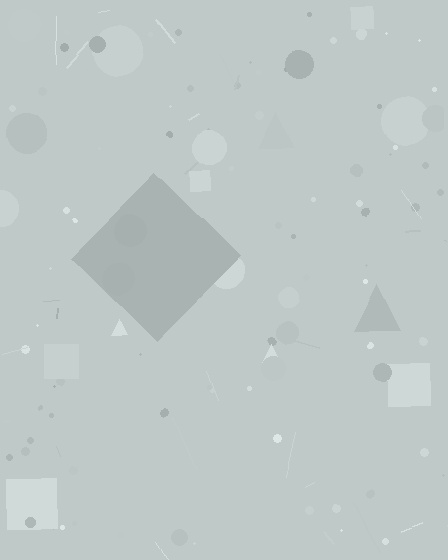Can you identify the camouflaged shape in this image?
The camouflaged shape is a diamond.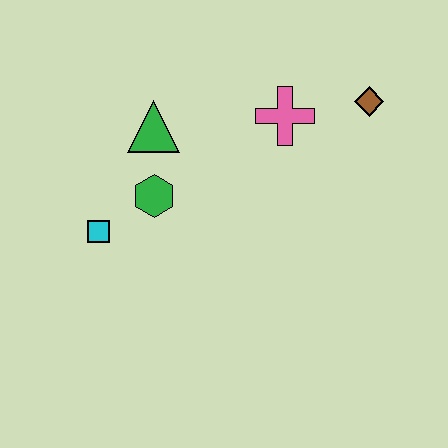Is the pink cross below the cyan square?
No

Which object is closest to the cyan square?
The green hexagon is closest to the cyan square.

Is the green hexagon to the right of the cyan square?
Yes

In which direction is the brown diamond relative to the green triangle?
The brown diamond is to the right of the green triangle.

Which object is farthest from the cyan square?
The brown diamond is farthest from the cyan square.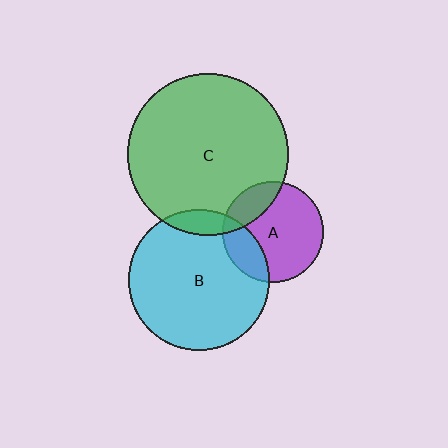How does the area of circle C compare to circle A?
Approximately 2.6 times.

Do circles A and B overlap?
Yes.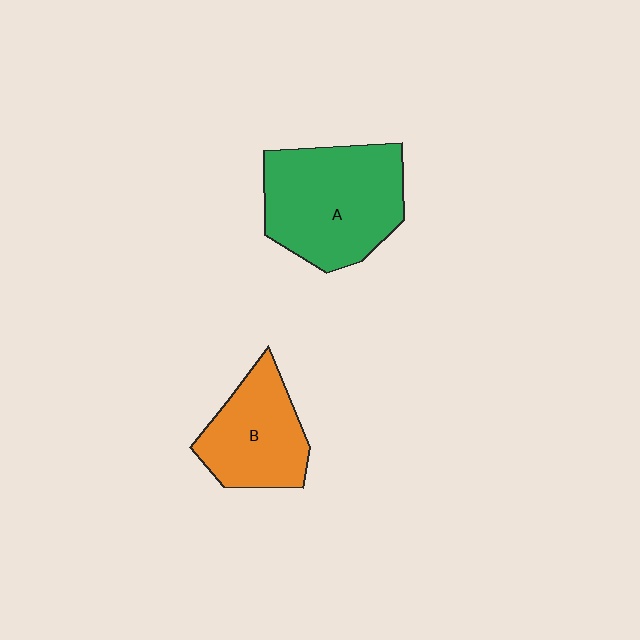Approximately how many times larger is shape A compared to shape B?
Approximately 1.5 times.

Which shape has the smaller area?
Shape B (orange).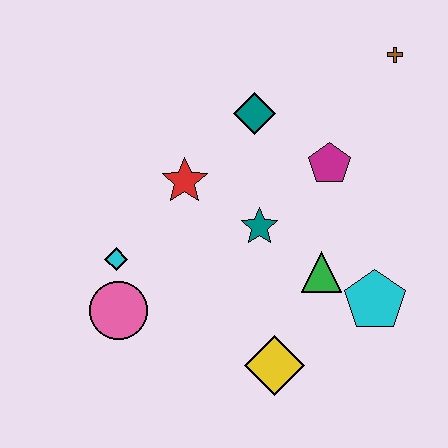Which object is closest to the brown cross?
The magenta pentagon is closest to the brown cross.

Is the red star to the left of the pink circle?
No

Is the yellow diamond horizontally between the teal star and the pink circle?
No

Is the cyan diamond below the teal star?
Yes